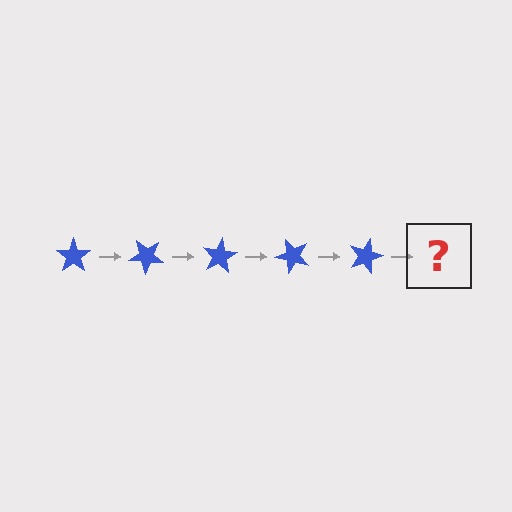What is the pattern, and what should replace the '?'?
The pattern is that the star rotates 40 degrees each step. The '?' should be a blue star rotated 200 degrees.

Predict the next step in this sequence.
The next step is a blue star rotated 200 degrees.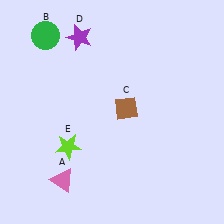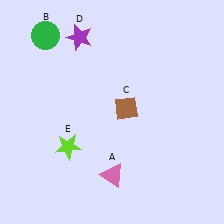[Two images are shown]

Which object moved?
The pink triangle (A) moved right.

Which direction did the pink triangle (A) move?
The pink triangle (A) moved right.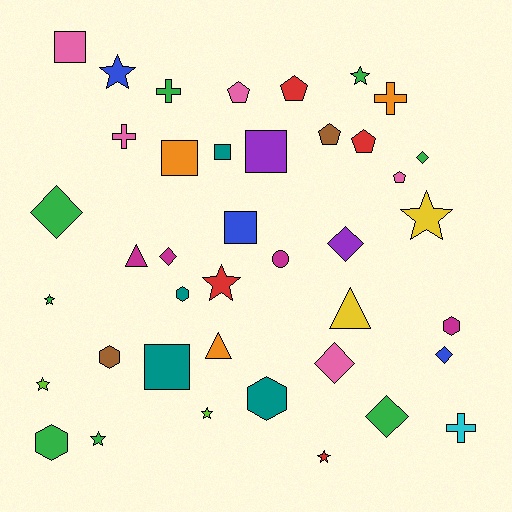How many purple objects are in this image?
There are 2 purple objects.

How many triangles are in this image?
There are 3 triangles.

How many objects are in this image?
There are 40 objects.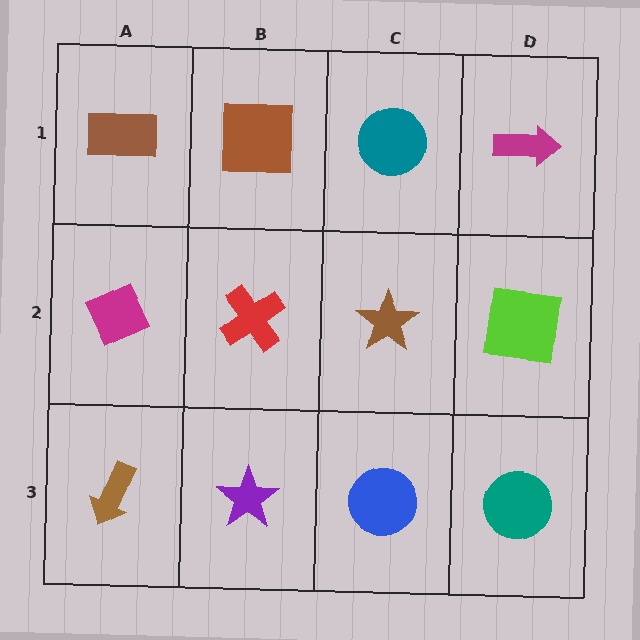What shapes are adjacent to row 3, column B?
A red cross (row 2, column B), a brown arrow (row 3, column A), a blue circle (row 3, column C).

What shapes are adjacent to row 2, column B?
A brown square (row 1, column B), a purple star (row 3, column B), a magenta diamond (row 2, column A), a brown star (row 2, column C).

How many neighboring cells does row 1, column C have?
3.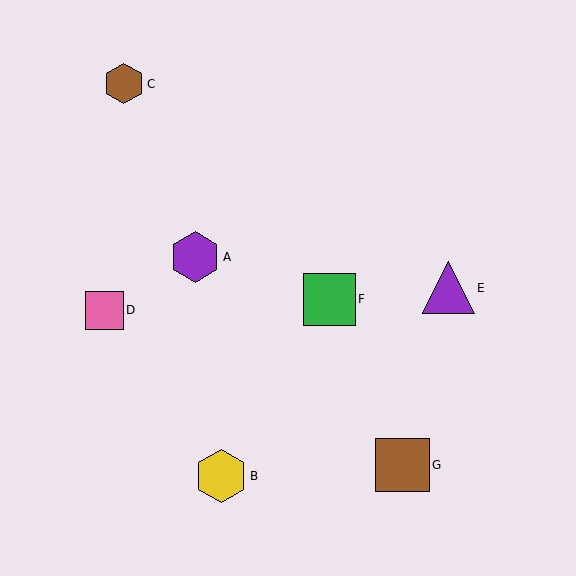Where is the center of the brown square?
The center of the brown square is at (402, 465).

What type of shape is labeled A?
Shape A is a purple hexagon.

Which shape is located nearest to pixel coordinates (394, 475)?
The brown square (labeled G) at (402, 465) is nearest to that location.